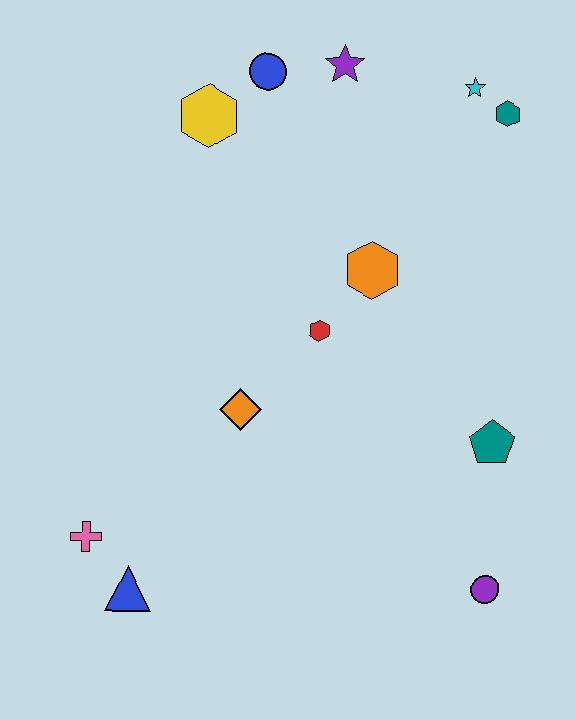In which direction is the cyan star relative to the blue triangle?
The cyan star is above the blue triangle.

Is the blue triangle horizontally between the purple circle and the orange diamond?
No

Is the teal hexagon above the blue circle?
No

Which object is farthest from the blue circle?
The purple circle is farthest from the blue circle.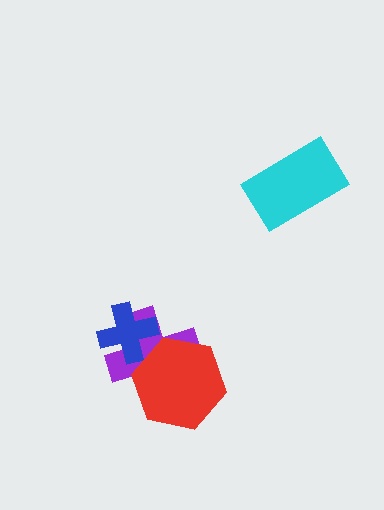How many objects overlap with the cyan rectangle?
0 objects overlap with the cyan rectangle.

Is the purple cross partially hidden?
Yes, it is partially covered by another shape.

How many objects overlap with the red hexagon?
1 object overlaps with the red hexagon.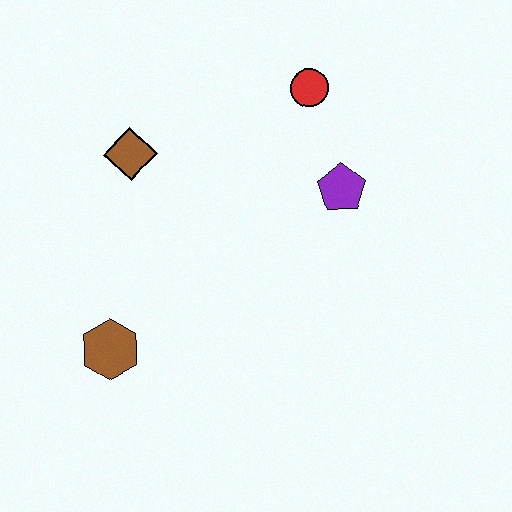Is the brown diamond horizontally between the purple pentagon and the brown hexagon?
Yes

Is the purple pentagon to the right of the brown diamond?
Yes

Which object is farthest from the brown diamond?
The purple pentagon is farthest from the brown diamond.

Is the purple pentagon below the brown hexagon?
No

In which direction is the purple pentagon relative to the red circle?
The purple pentagon is below the red circle.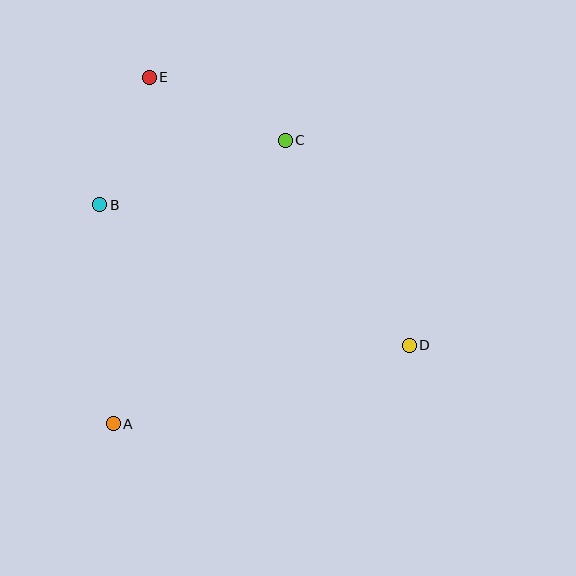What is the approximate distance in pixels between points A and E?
The distance between A and E is approximately 349 pixels.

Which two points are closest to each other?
Points B and E are closest to each other.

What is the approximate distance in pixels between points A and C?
The distance between A and C is approximately 332 pixels.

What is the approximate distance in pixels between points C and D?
The distance between C and D is approximately 239 pixels.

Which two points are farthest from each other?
Points D and E are farthest from each other.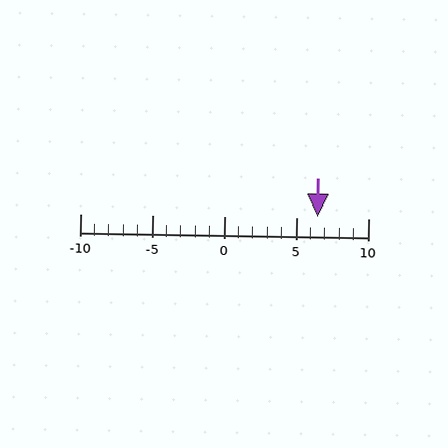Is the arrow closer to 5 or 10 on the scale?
The arrow is closer to 5.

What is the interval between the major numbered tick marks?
The major tick marks are spaced 5 units apart.